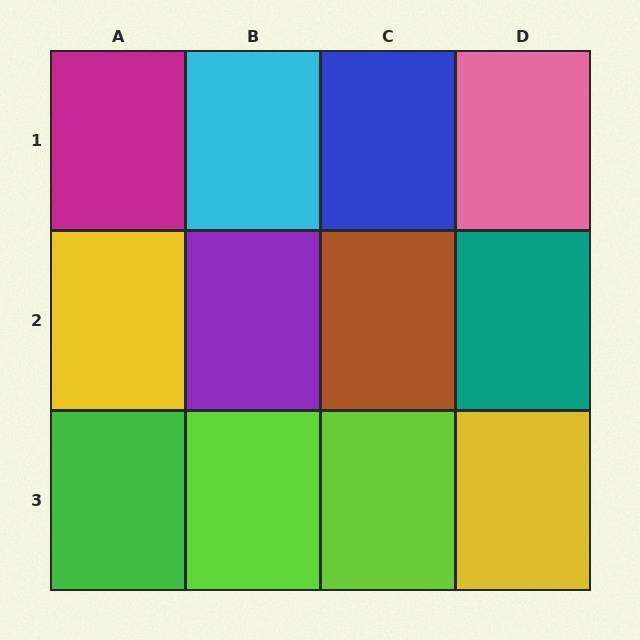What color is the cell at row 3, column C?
Lime.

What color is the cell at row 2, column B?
Purple.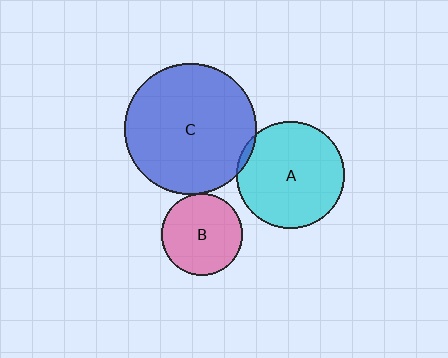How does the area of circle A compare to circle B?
Approximately 1.7 times.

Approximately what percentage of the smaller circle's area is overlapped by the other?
Approximately 5%.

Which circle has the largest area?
Circle C (blue).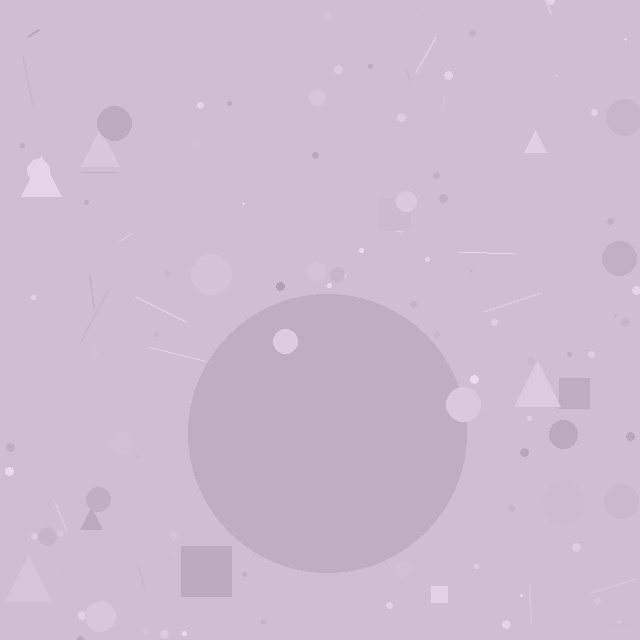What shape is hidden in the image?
A circle is hidden in the image.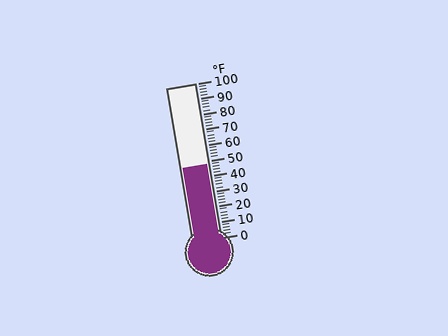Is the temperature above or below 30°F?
The temperature is above 30°F.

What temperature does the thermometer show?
The thermometer shows approximately 48°F.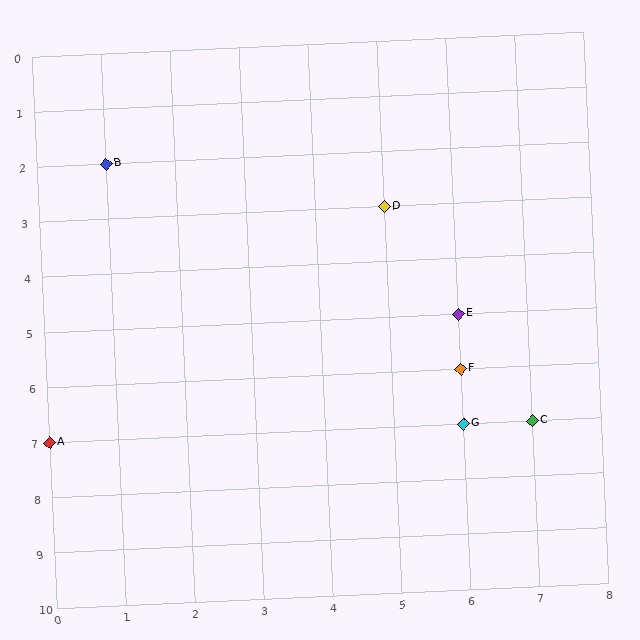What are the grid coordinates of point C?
Point C is at grid coordinates (7, 7).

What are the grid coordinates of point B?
Point B is at grid coordinates (1, 2).